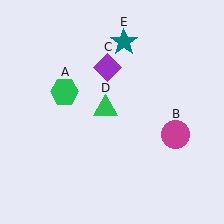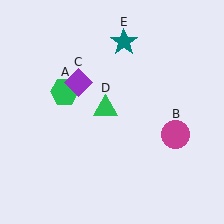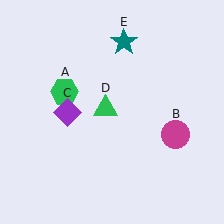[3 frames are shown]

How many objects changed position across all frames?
1 object changed position: purple diamond (object C).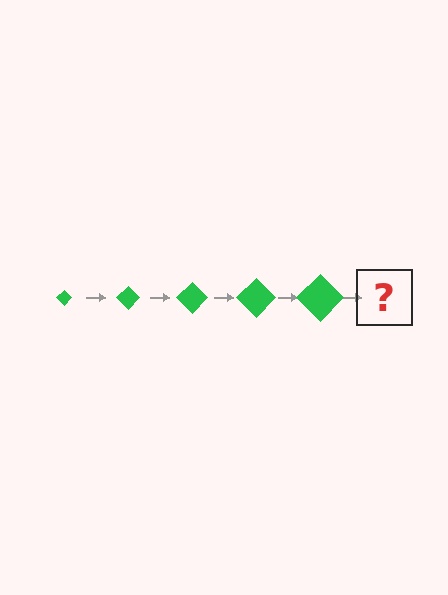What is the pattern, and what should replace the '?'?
The pattern is that the diamond gets progressively larger each step. The '?' should be a green diamond, larger than the previous one.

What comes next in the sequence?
The next element should be a green diamond, larger than the previous one.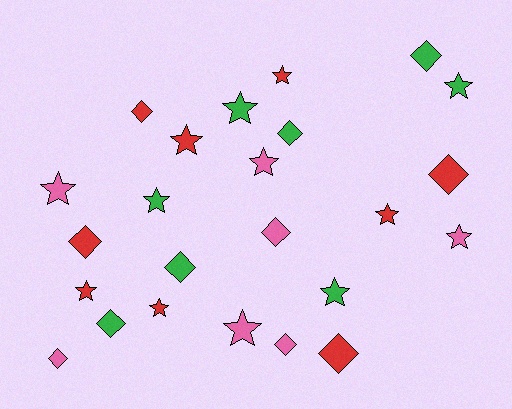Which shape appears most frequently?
Star, with 13 objects.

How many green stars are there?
There are 4 green stars.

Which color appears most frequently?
Red, with 9 objects.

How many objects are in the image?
There are 24 objects.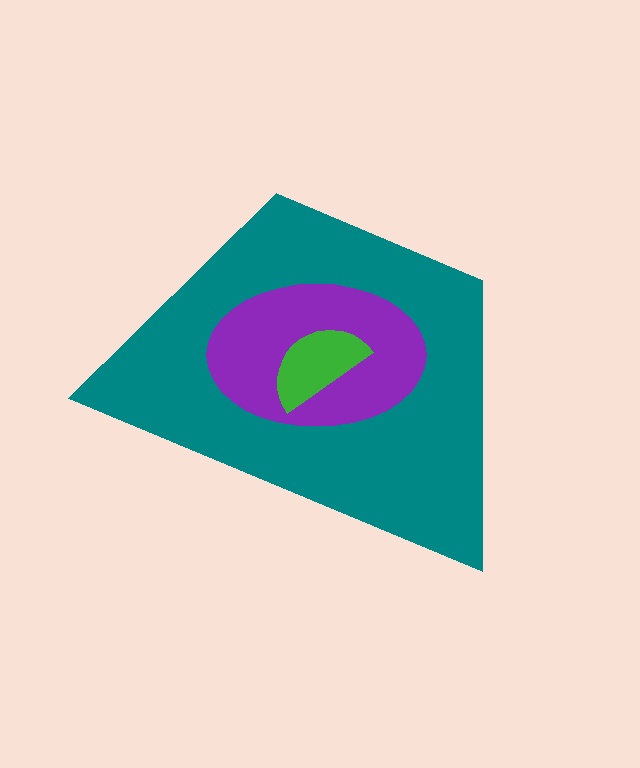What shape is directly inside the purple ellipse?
The green semicircle.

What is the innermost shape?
The green semicircle.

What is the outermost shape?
The teal trapezoid.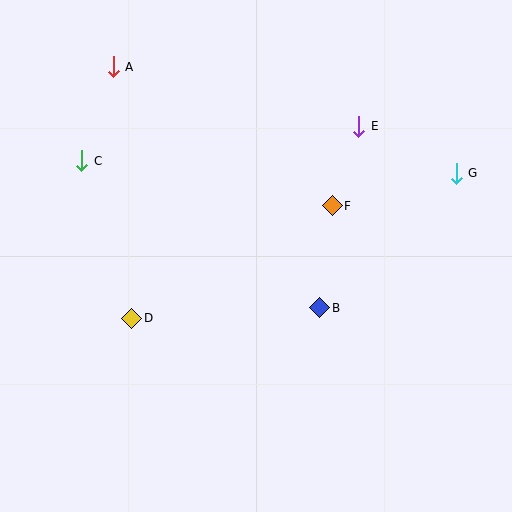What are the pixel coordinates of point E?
Point E is at (358, 126).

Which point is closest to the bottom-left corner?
Point D is closest to the bottom-left corner.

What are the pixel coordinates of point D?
Point D is at (132, 318).